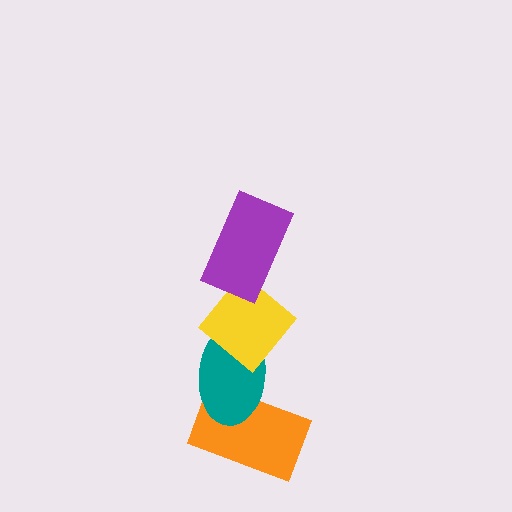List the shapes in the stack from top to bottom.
From top to bottom: the purple rectangle, the yellow diamond, the teal ellipse, the orange rectangle.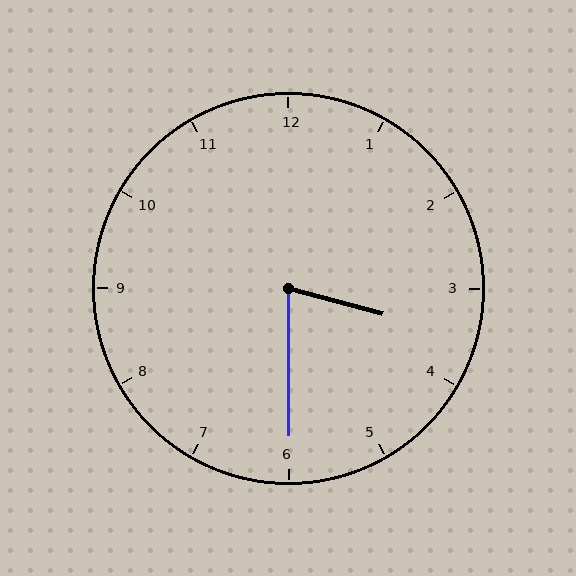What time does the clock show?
3:30.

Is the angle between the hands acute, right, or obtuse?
It is acute.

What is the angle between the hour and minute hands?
Approximately 75 degrees.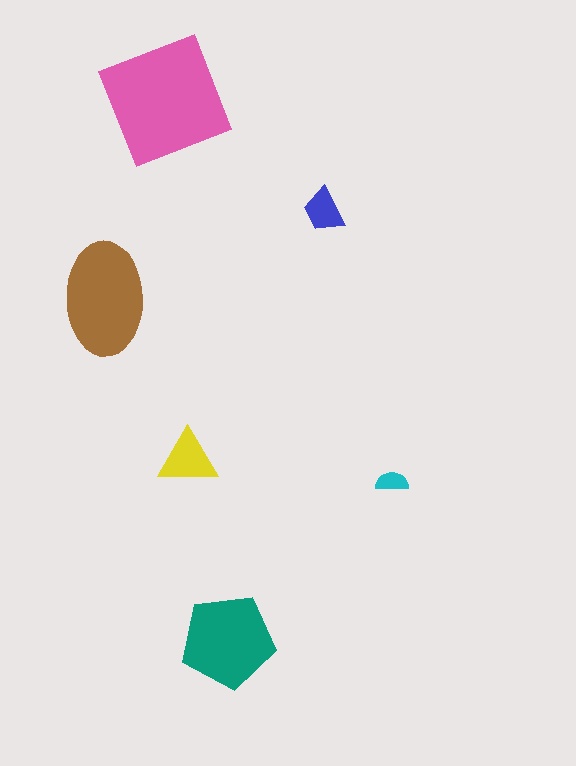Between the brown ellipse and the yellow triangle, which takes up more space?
The brown ellipse.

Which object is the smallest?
The cyan semicircle.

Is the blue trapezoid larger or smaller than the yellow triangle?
Smaller.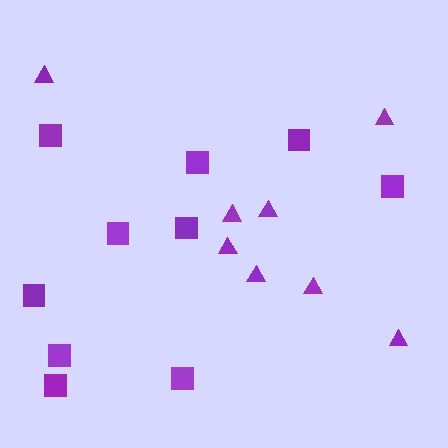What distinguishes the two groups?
There are 2 groups: one group of squares (10) and one group of triangles (8).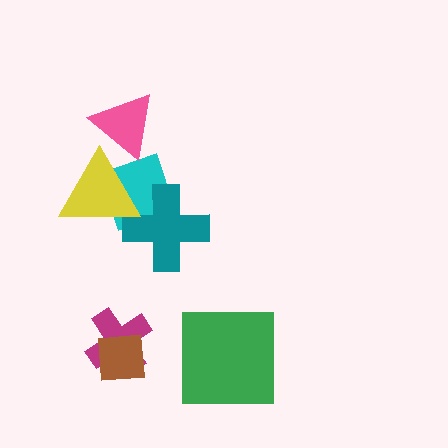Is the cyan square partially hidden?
Yes, it is partially covered by another shape.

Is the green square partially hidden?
No, no other shape covers it.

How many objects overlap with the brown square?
1 object overlaps with the brown square.